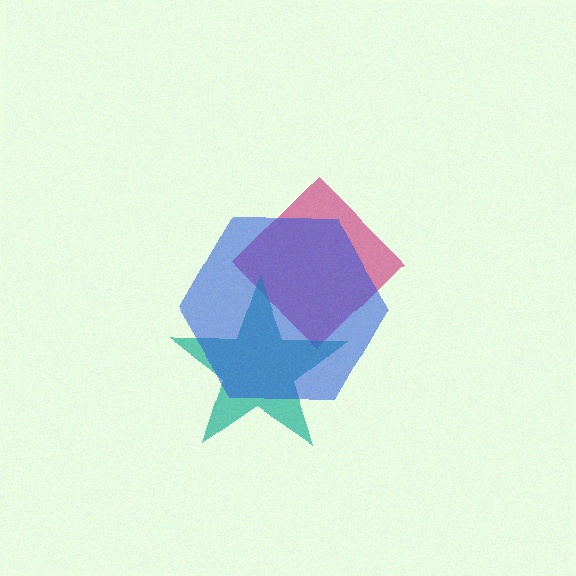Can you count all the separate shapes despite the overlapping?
Yes, there are 3 separate shapes.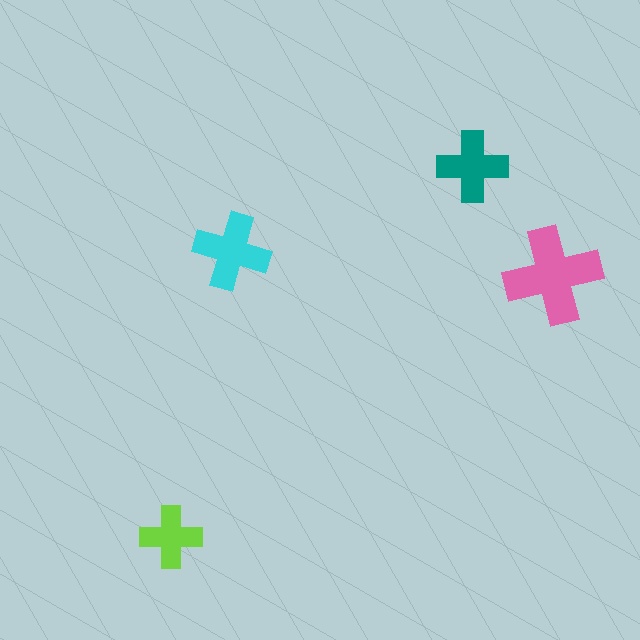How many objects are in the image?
There are 4 objects in the image.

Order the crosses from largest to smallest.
the pink one, the cyan one, the teal one, the lime one.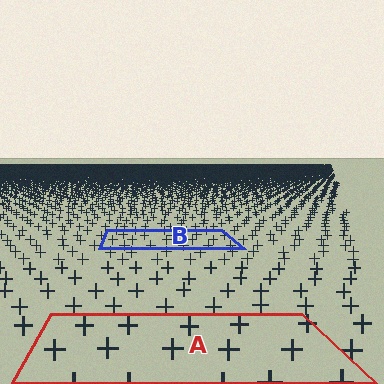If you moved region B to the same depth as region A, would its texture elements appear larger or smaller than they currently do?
They would appear larger. At a closer depth, the same texture elements are projected at a bigger on-screen size.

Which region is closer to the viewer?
Region A is closer. The texture elements there are larger and more spread out.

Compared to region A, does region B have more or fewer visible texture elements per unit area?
Region B has more texture elements per unit area — they are packed more densely because it is farther away.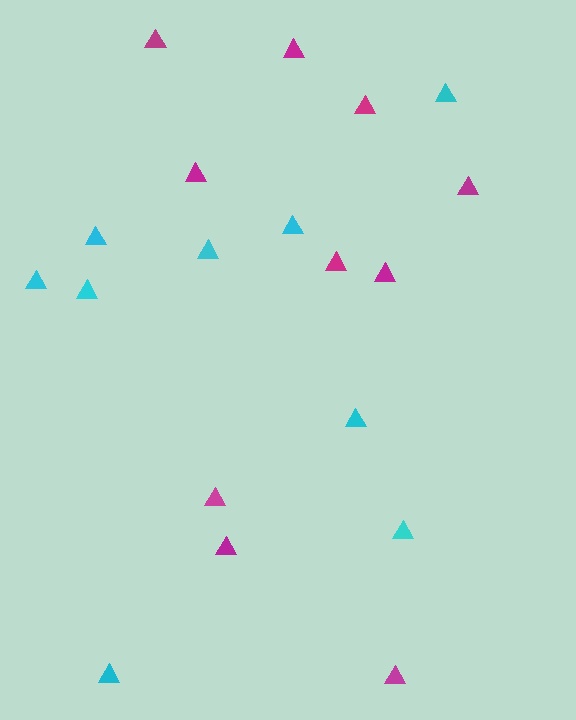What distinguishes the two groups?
There are 2 groups: one group of magenta triangles (10) and one group of cyan triangles (9).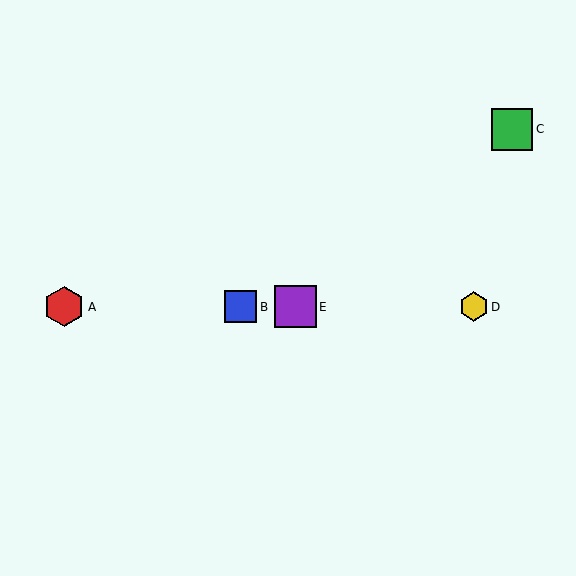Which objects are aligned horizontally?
Objects A, B, D, E are aligned horizontally.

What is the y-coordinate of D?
Object D is at y≈307.